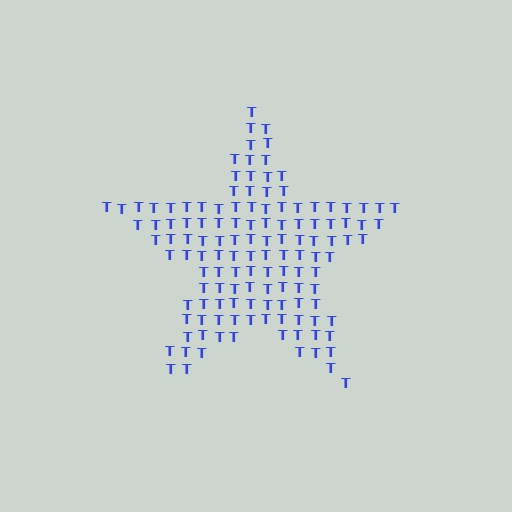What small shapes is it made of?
It is made of small letter T's.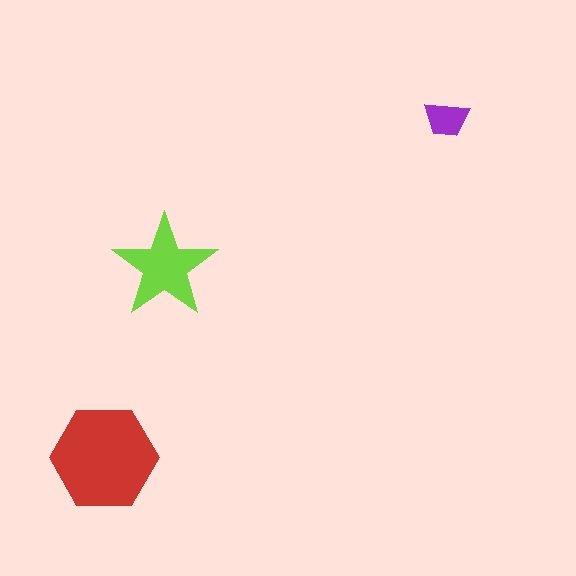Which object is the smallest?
The purple trapezoid.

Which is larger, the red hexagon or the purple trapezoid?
The red hexagon.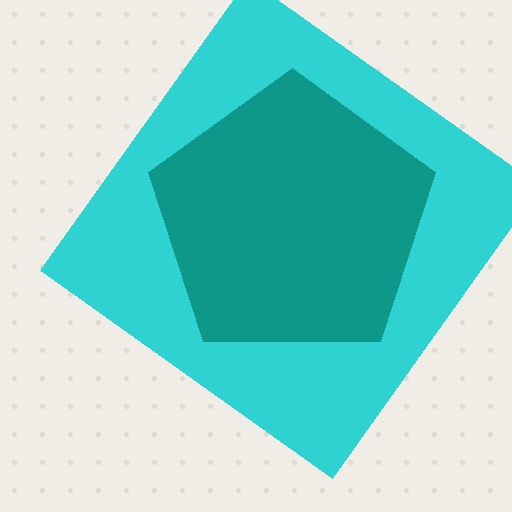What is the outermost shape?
The cyan diamond.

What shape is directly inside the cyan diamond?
The teal pentagon.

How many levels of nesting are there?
2.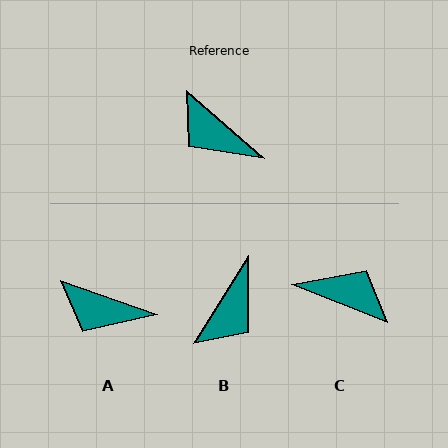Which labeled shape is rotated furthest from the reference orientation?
C, about 160 degrees away.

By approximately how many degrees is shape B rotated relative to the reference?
Approximately 99 degrees counter-clockwise.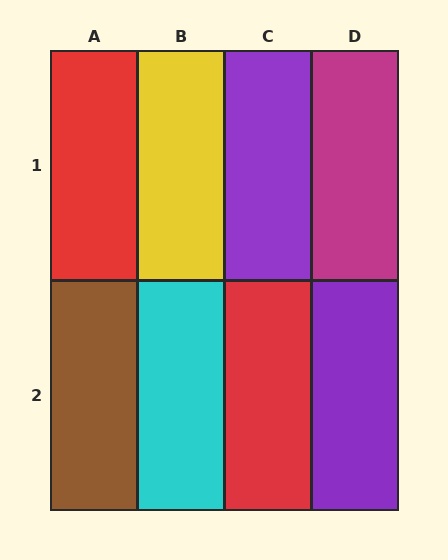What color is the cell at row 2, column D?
Purple.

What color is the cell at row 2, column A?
Brown.